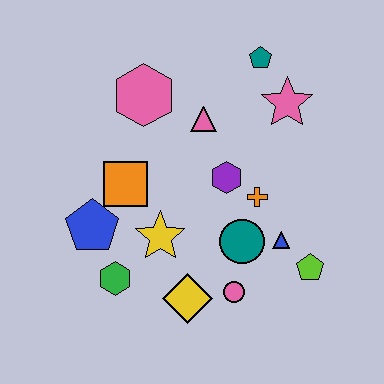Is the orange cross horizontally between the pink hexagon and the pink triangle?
No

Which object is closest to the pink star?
The teal pentagon is closest to the pink star.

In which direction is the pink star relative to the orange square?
The pink star is to the right of the orange square.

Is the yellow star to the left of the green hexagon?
No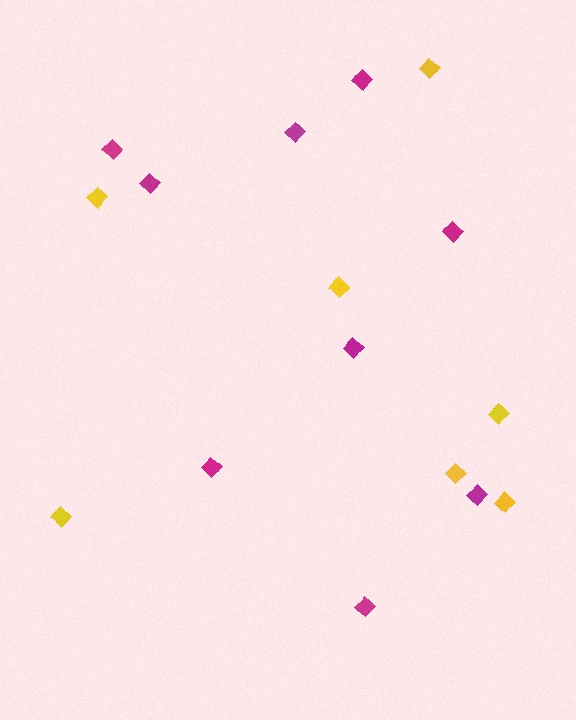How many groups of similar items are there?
There are 2 groups: one group of yellow diamonds (7) and one group of magenta diamonds (9).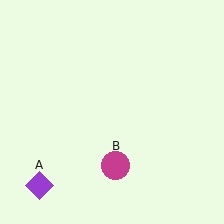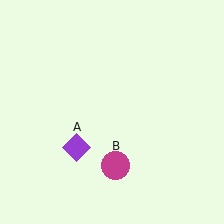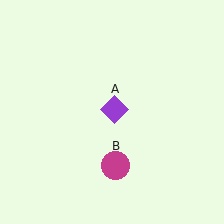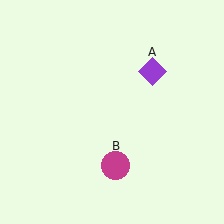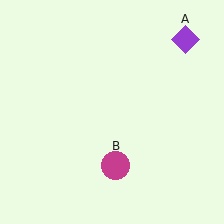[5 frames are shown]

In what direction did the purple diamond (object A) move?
The purple diamond (object A) moved up and to the right.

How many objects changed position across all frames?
1 object changed position: purple diamond (object A).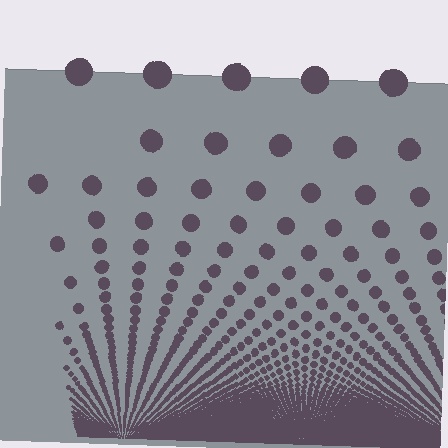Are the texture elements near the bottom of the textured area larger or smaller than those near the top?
Smaller. The gradient is inverted — elements near the bottom are smaller and denser.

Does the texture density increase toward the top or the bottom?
Density increases toward the bottom.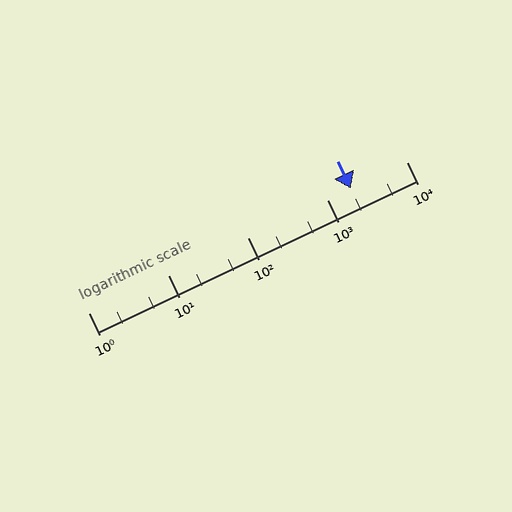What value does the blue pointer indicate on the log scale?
The pointer indicates approximately 2000.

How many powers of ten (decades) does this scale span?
The scale spans 4 decades, from 1 to 10000.